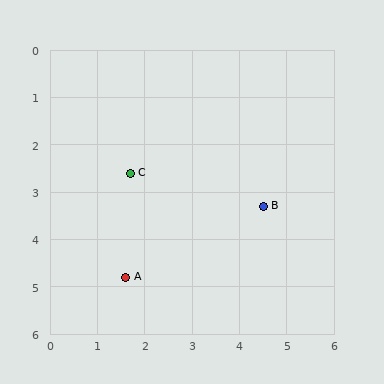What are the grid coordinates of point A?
Point A is at approximately (1.6, 4.8).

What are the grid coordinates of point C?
Point C is at approximately (1.7, 2.6).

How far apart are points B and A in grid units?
Points B and A are about 3.3 grid units apart.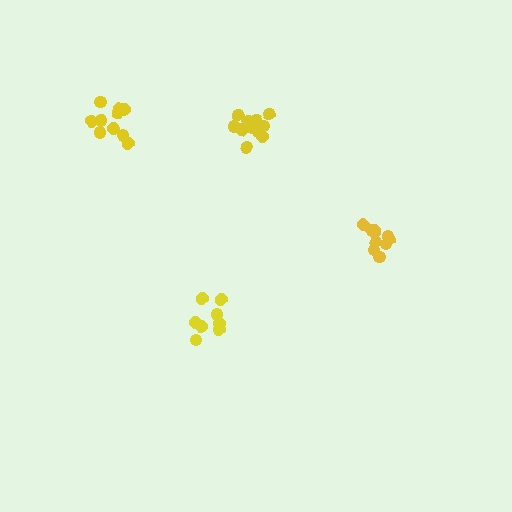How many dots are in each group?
Group 1: 10 dots, Group 2: 8 dots, Group 3: 11 dots, Group 4: 10 dots (39 total).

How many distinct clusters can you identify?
There are 4 distinct clusters.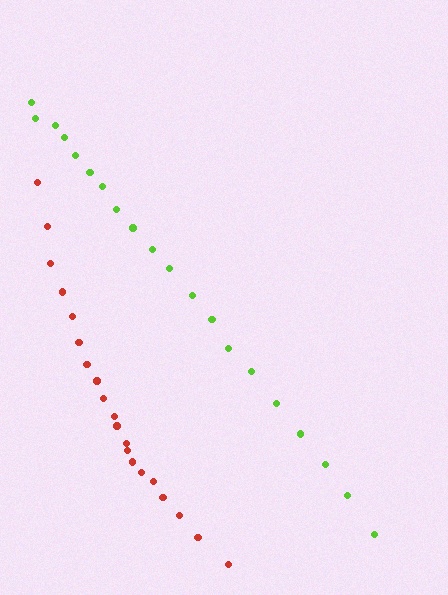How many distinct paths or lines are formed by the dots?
There are 2 distinct paths.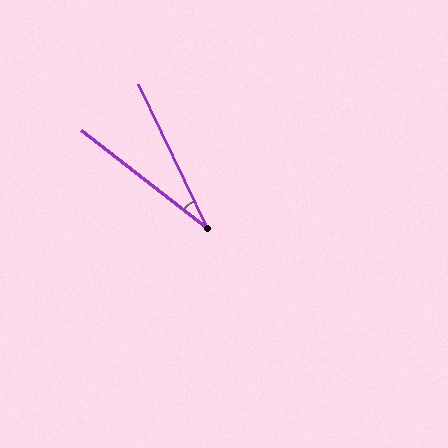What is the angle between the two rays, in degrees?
Approximately 26 degrees.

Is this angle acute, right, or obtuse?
It is acute.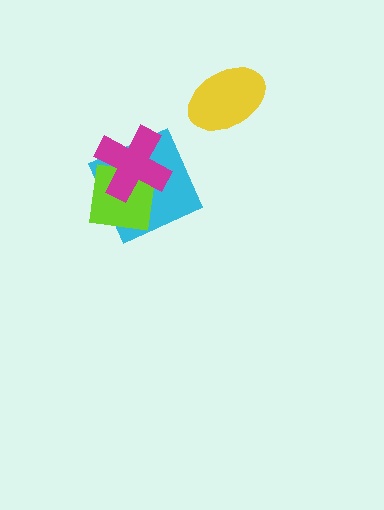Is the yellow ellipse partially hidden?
No, no other shape covers it.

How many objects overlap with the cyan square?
2 objects overlap with the cyan square.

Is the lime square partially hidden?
Yes, it is partially covered by another shape.